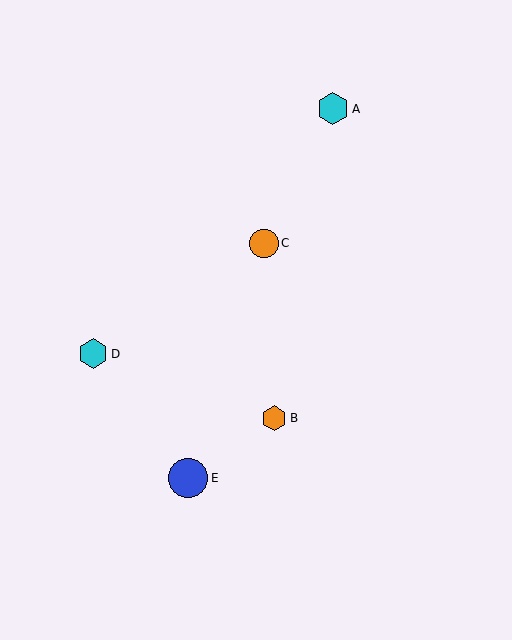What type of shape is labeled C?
Shape C is an orange circle.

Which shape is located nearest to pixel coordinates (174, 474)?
The blue circle (labeled E) at (188, 478) is nearest to that location.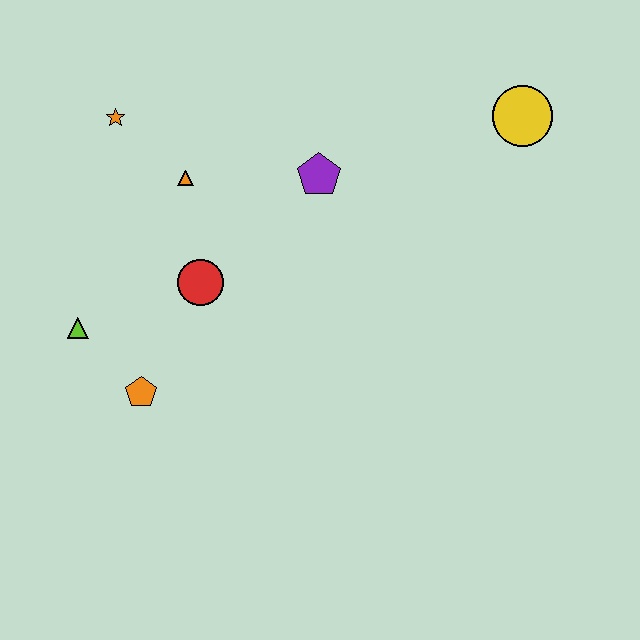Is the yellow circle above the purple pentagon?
Yes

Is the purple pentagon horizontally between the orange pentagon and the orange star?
No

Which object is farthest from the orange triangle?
The yellow circle is farthest from the orange triangle.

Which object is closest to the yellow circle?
The purple pentagon is closest to the yellow circle.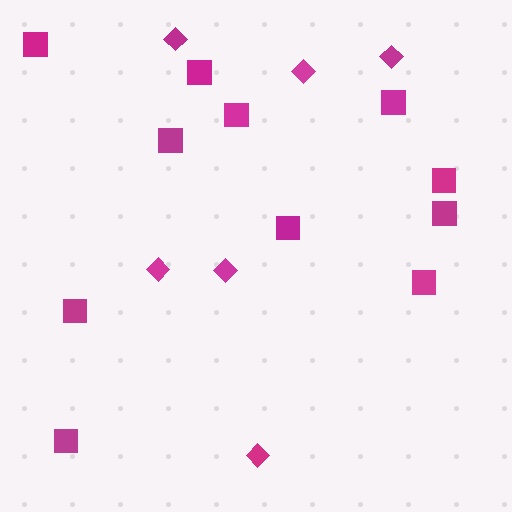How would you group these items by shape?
There are 2 groups: one group of diamonds (6) and one group of squares (11).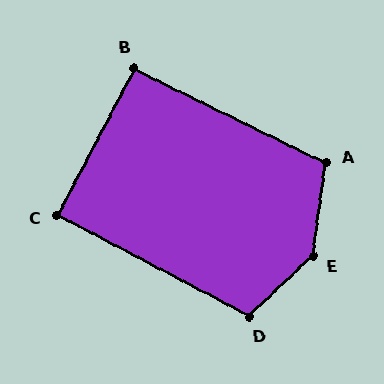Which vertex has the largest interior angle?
E, at approximately 141 degrees.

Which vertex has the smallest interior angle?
C, at approximately 90 degrees.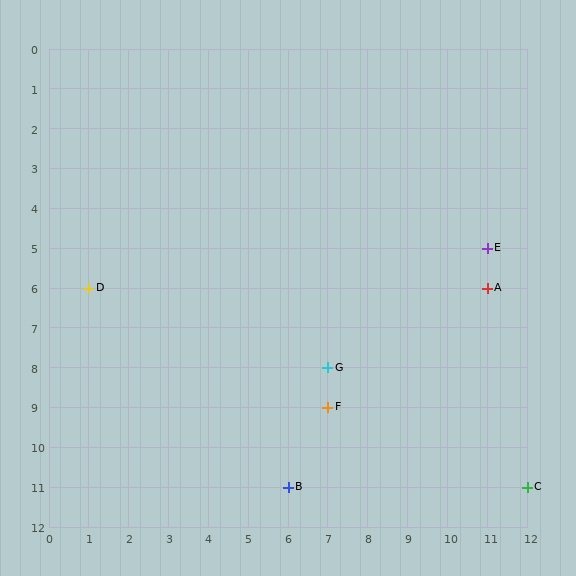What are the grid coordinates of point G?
Point G is at grid coordinates (7, 8).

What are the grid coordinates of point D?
Point D is at grid coordinates (1, 6).